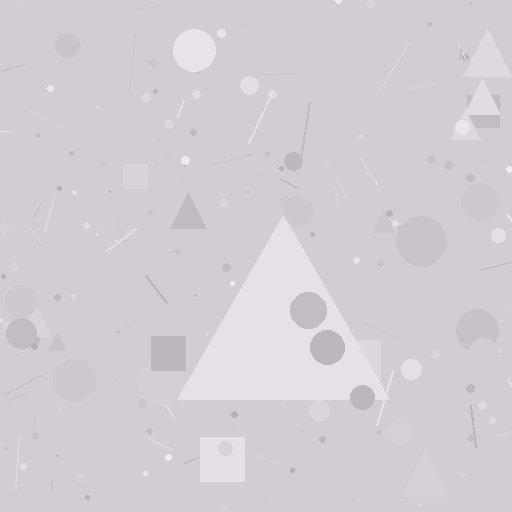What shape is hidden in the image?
A triangle is hidden in the image.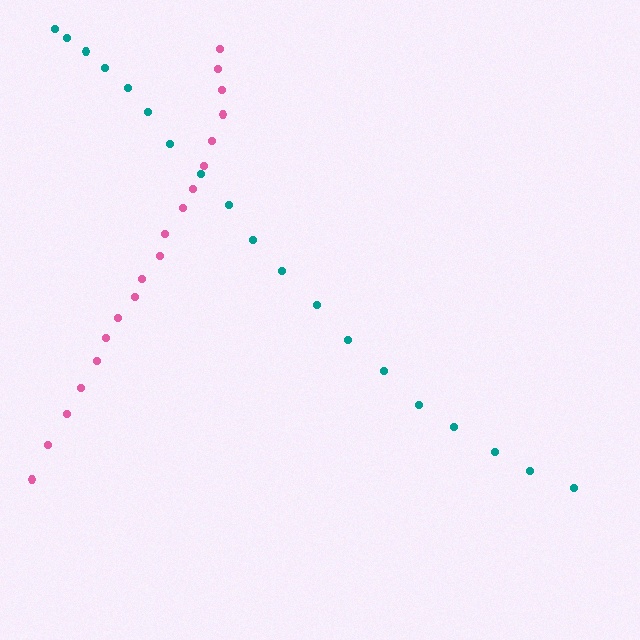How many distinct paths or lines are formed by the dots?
There are 2 distinct paths.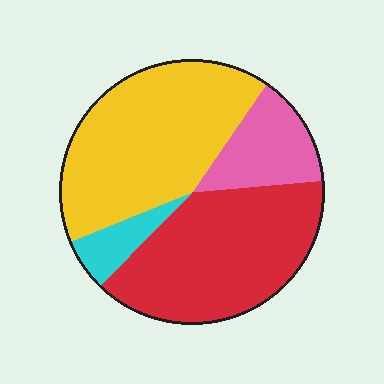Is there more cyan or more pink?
Pink.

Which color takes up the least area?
Cyan, at roughly 5%.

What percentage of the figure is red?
Red takes up about three eighths (3/8) of the figure.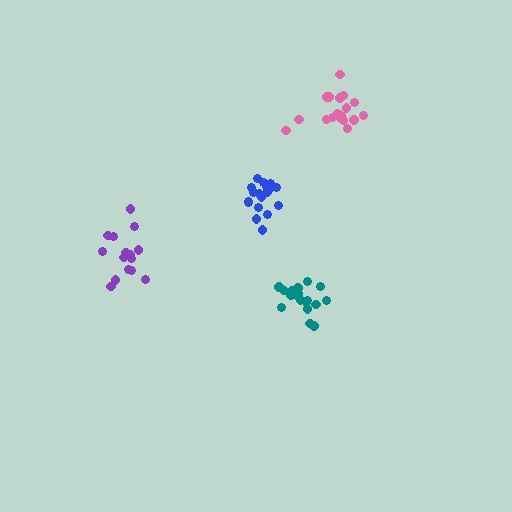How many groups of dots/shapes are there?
There are 4 groups.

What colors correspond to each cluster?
The clusters are colored: blue, purple, pink, teal.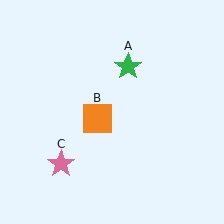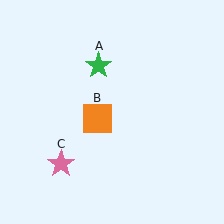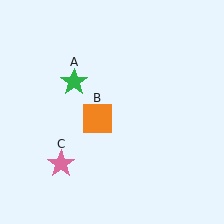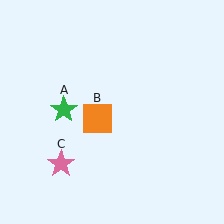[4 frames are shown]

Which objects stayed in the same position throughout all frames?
Orange square (object B) and pink star (object C) remained stationary.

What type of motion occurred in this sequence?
The green star (object A) rotated counterclockwise around the center of the scene.